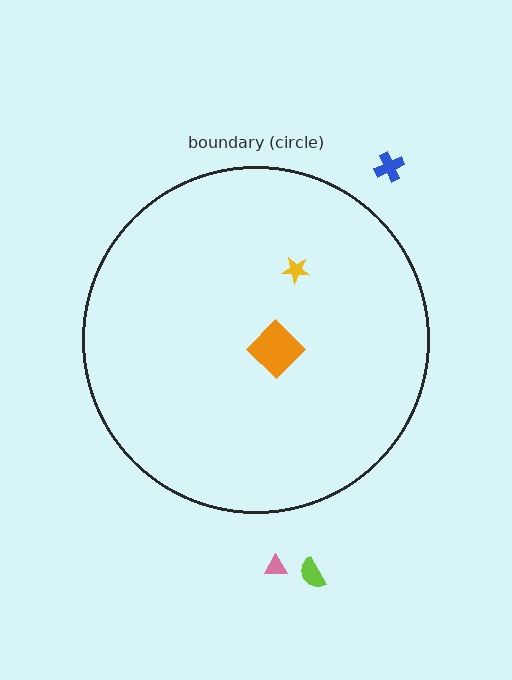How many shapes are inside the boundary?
2 inside, 3 outside.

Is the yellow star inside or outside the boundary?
Inside.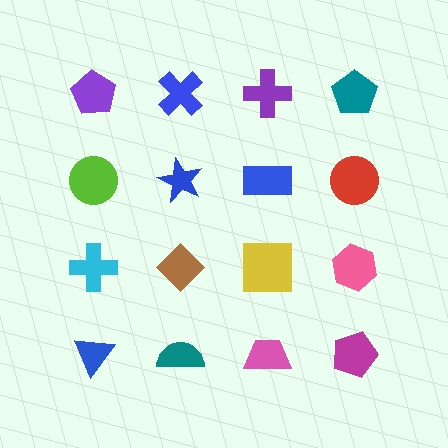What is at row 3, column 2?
A brown diamond.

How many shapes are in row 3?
4 shapes.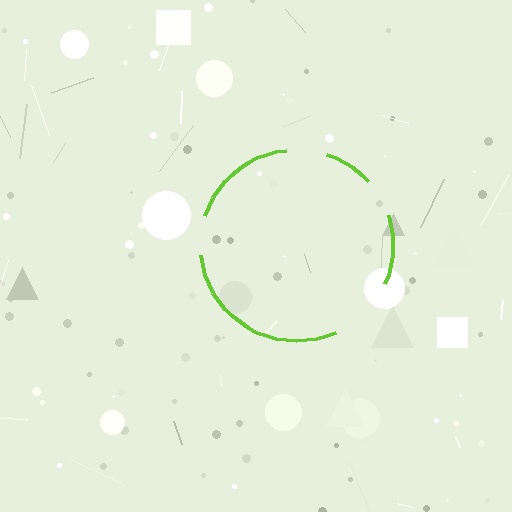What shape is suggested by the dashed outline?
The dashed outline suggests a circle.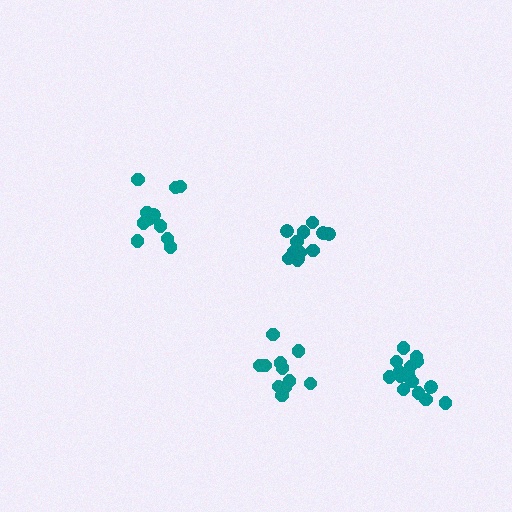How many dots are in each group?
Group 1: 11 dots, Group 2: 11 dots, Group 3: 17 dots, Group 4: 12 dots (51 total).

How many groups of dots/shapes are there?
There are 4 groups.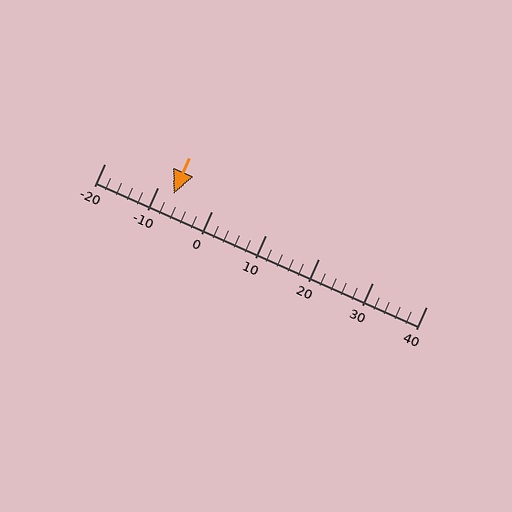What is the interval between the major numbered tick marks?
The major tick marks are spaced 10 units apart.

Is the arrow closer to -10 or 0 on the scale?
The arrow is closer to -10.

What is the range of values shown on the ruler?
The ruler shows values from -20 to 40.